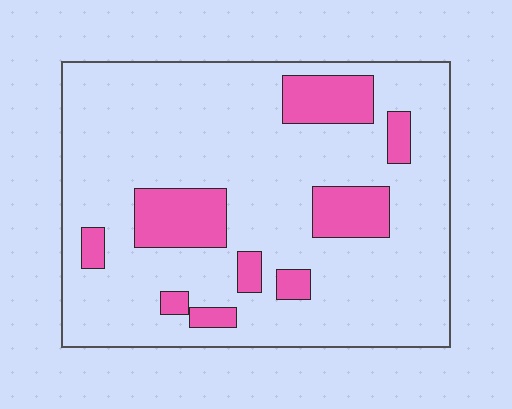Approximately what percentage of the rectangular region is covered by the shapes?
Approximately 20%.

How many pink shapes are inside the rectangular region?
9.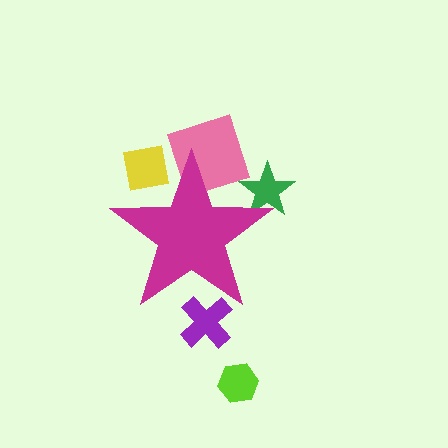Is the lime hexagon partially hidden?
No, the lime hexagon is fully visible.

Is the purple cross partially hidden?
Yes, the purple cross is partially hidden behind the magenta star.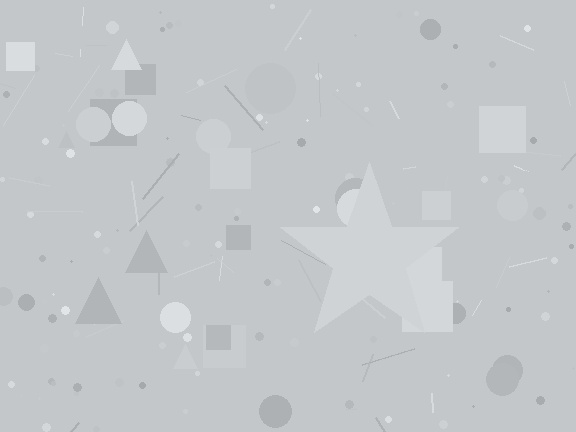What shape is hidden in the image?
A star is hidden in the image.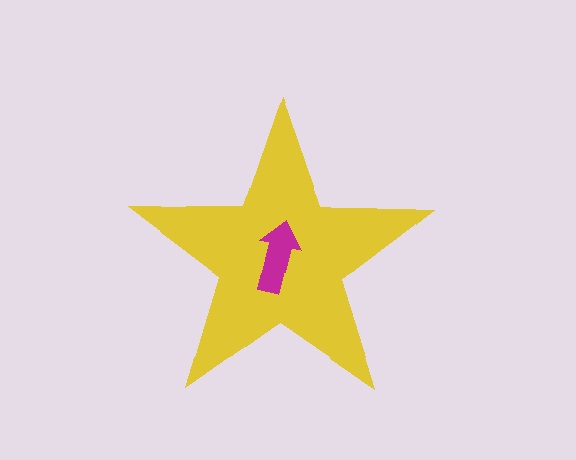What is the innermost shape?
The magenta arrow.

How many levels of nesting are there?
2.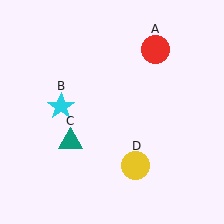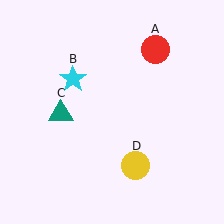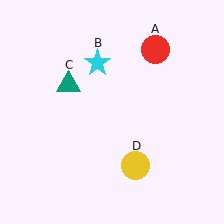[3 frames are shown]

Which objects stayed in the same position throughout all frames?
Red circle (object A) and yellow circle (object D) remained stationary.